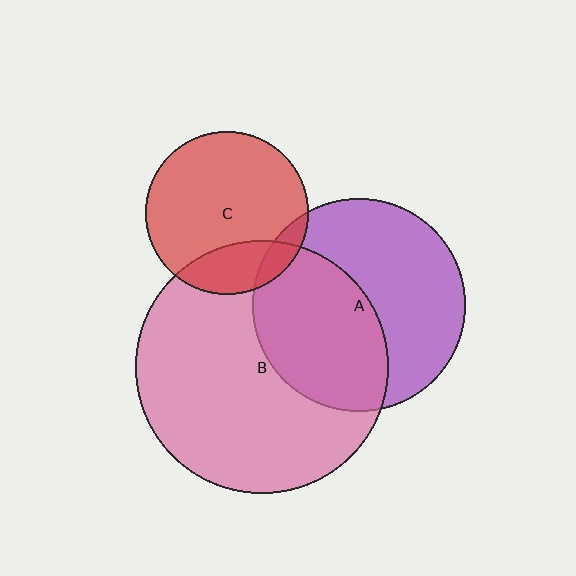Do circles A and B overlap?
Yes.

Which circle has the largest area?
Circle B (pink).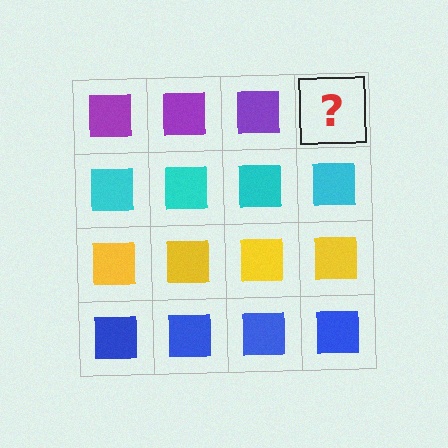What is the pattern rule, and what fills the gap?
The rule is that each row has a consistent color. The gap should be filled with a purple square.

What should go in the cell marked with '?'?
The missing cell should contain a purple square.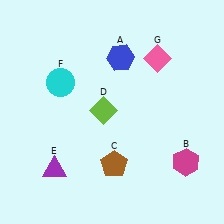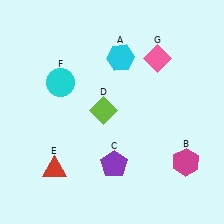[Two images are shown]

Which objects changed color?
A changed from blue to cyan. C changed from brown to purple. E changed from purple to red.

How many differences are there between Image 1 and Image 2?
There are 3 differences between the two images.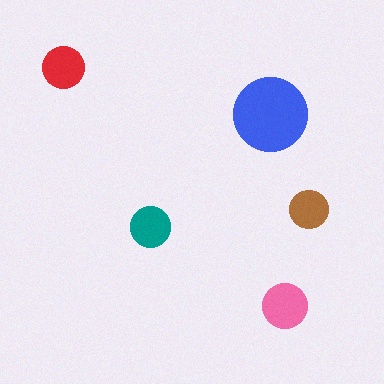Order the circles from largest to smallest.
the blue one, the pink one, the red one, the teal one, the brown one.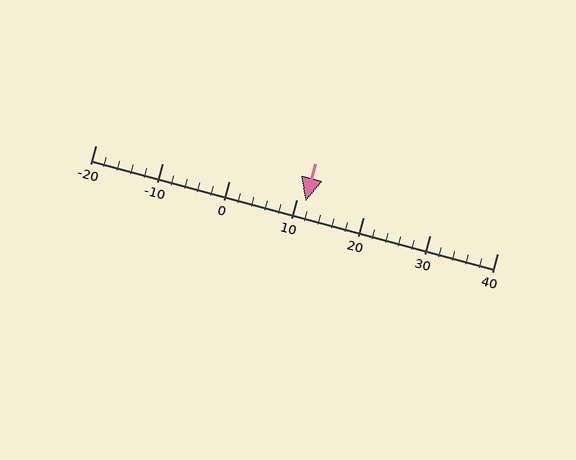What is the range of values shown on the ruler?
The ruler shows values from -20 to 40.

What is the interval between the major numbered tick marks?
The major tick marks are spaced 10 units apart.